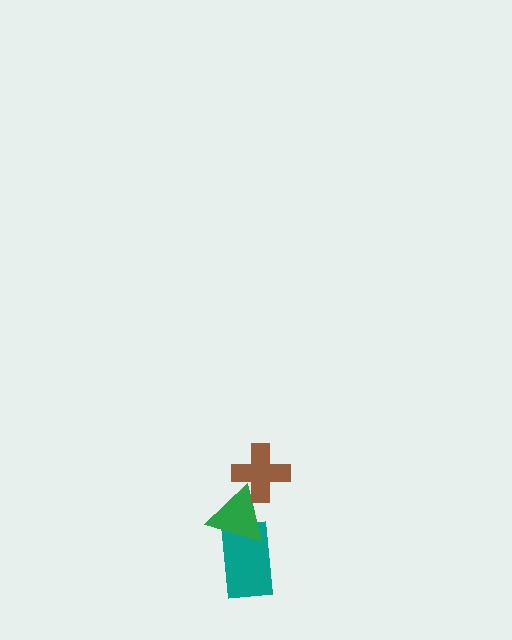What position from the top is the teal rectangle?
The teal rectangle is 3rd from the top.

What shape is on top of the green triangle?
The brown cross is on top of the green triangle.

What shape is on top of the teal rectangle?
The green triangle is on top of the teal rectangle.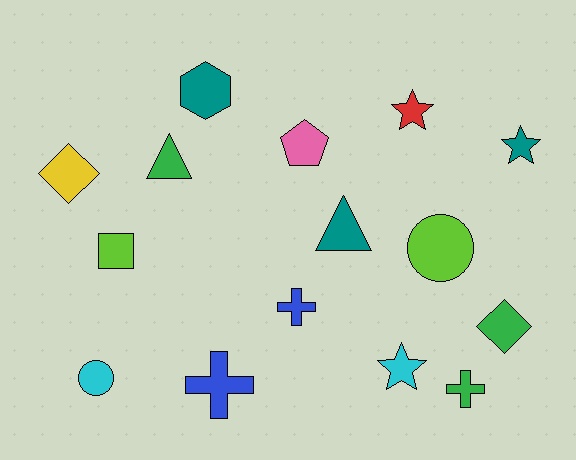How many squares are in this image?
There is 1 square.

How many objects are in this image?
There are 15 objects.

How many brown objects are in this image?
There are no brown objects.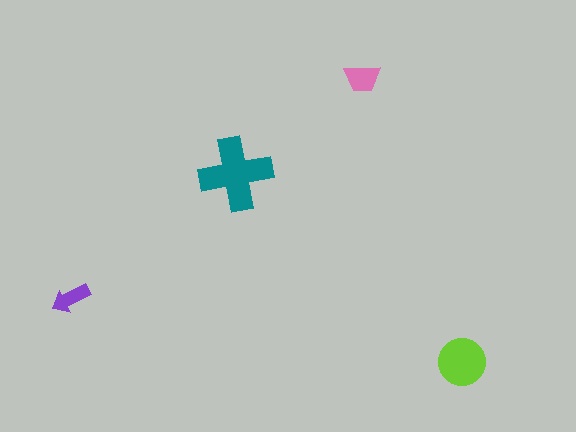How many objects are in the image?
There are 4 objects in the image.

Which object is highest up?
The pink trapezoid is topmost.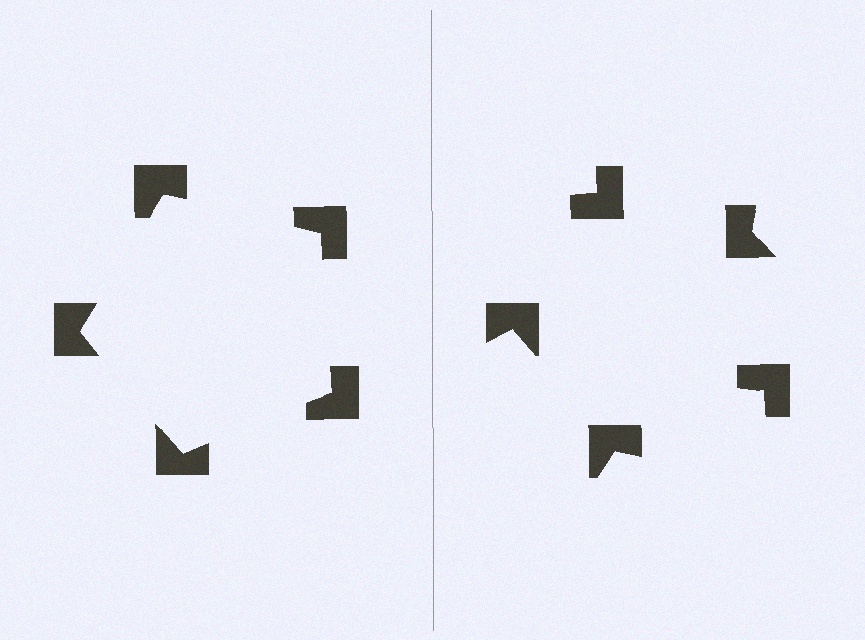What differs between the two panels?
The notched squares are positioned identically on both sides; only the wedge orientations differ. On the left they align to a pentagon; on the right they are misaligned.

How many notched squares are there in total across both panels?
10 — 5 on each side.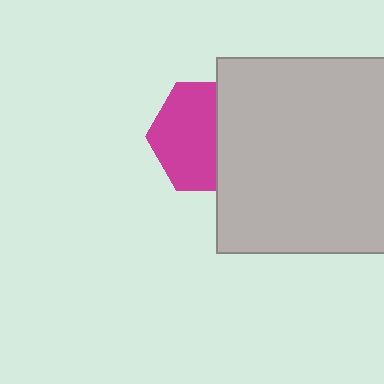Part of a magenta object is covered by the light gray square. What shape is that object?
It is a hexagon.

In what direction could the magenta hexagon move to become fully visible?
The magenta hexagon could move left. That would shift it out from behind the light gray square entirely.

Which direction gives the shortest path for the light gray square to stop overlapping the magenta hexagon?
Moving right gives the shortest separation.